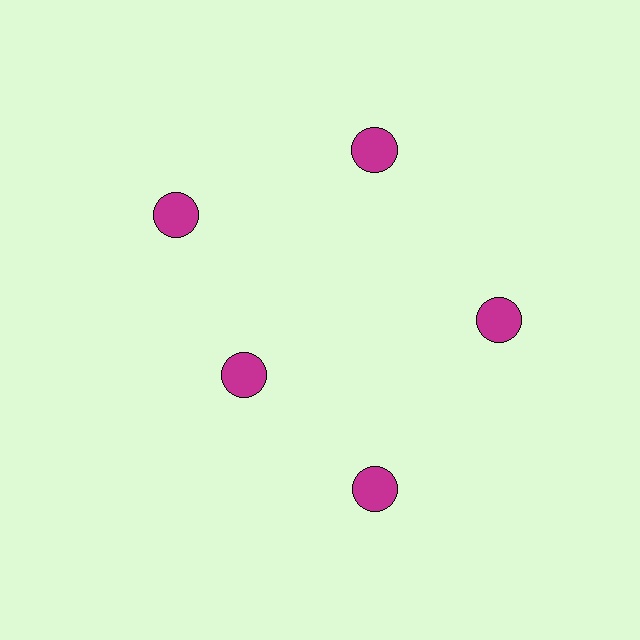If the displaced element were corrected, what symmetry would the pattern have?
It would have 5-fold rotational symmetry — the pattern would map onto itself every 72 degrees.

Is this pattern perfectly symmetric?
No. The 5 magenta circles are arranged in a ring, but one element near the 8 o'clock position is pulled inward toward the center, breaking the 5-fold rotational symmetry.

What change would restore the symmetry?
The symmetry would be restored by moving it outward, back onto the ring so that all 5 circles sit at equal angles and equal distance from the center.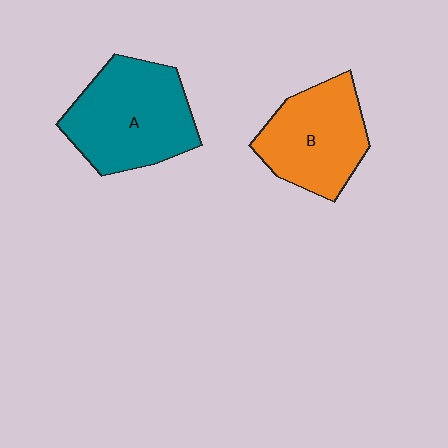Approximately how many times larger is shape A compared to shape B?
Approximately 1.2 times.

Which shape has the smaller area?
Shape B (orange).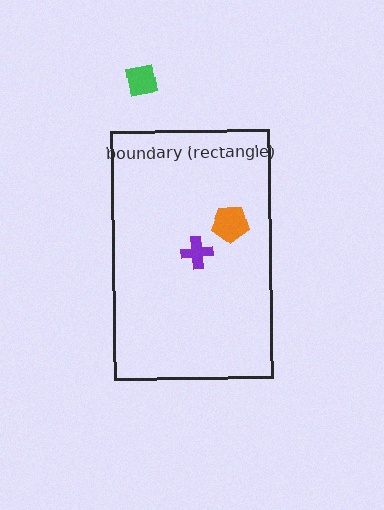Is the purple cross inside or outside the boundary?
Inside.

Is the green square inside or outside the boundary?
Outside.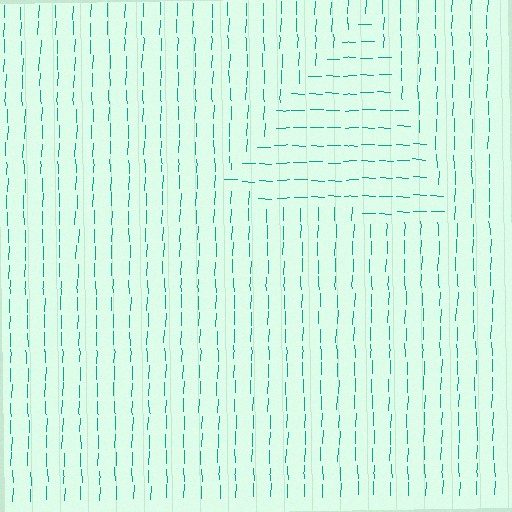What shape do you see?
I see a triangle.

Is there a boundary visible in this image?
Yes, there is a texture boundary formed by a change in line orientation.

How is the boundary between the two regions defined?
The boundary is defined purely by a change in line orientation (approximately 89 degrees difference). All lines are the same color and thickness.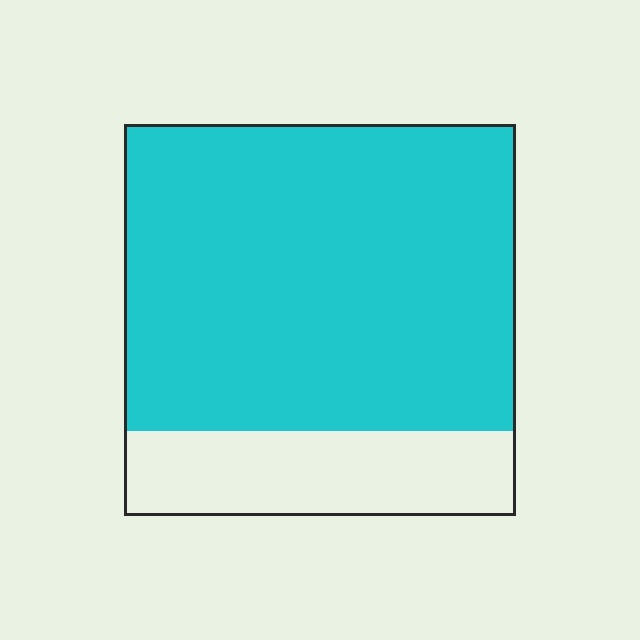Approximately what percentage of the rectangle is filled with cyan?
Approximately 80%.